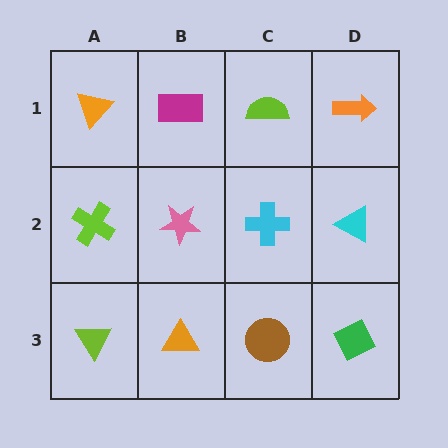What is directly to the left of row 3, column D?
A brown circle.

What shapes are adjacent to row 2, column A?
An orange triangle (row 1, column A), a lime triangle (row 3, column A), a pink star (row 2, column B).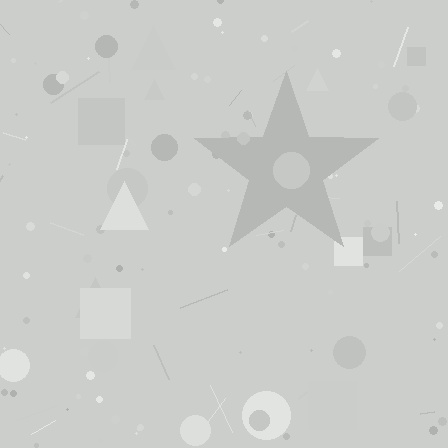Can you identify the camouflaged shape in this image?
The camouflaged shape is a star.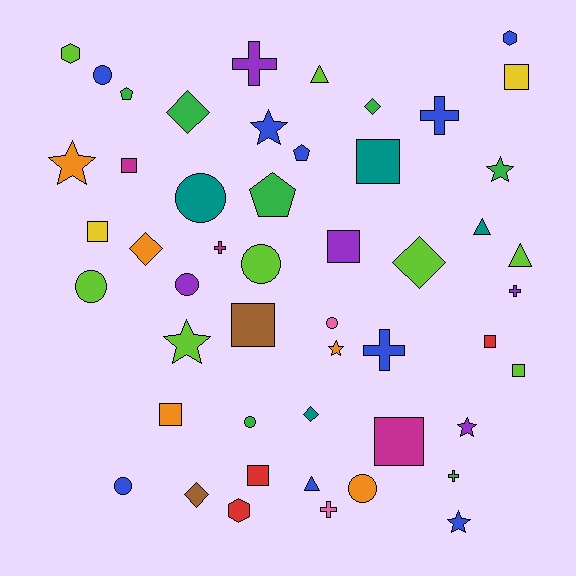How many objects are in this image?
There are 50 objects.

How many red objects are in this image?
There are 3 red objects.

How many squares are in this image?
There are 11 squares.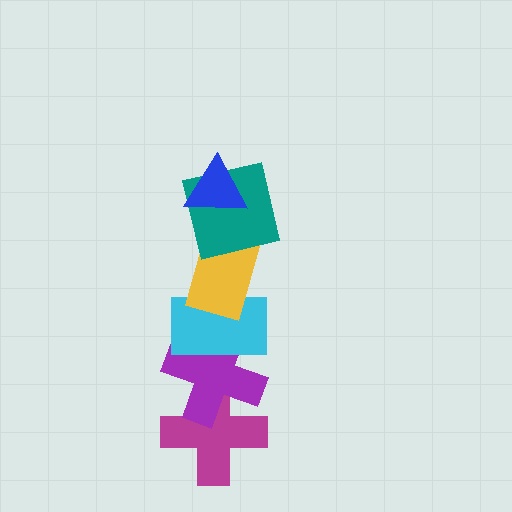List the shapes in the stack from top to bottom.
From top to bottom: the blue triangle, the teal square, the yellow rectangle, the cyan rectangle, the purple cross, the magenta cross.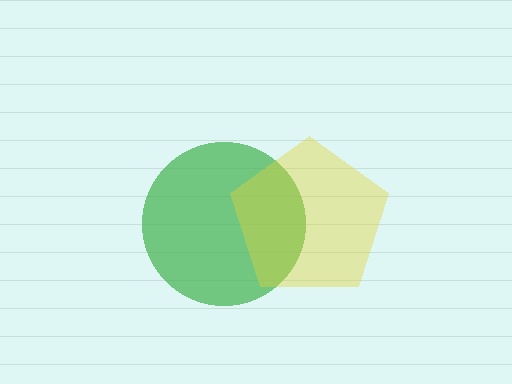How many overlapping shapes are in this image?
There are 2 overlapping shapes in the image.